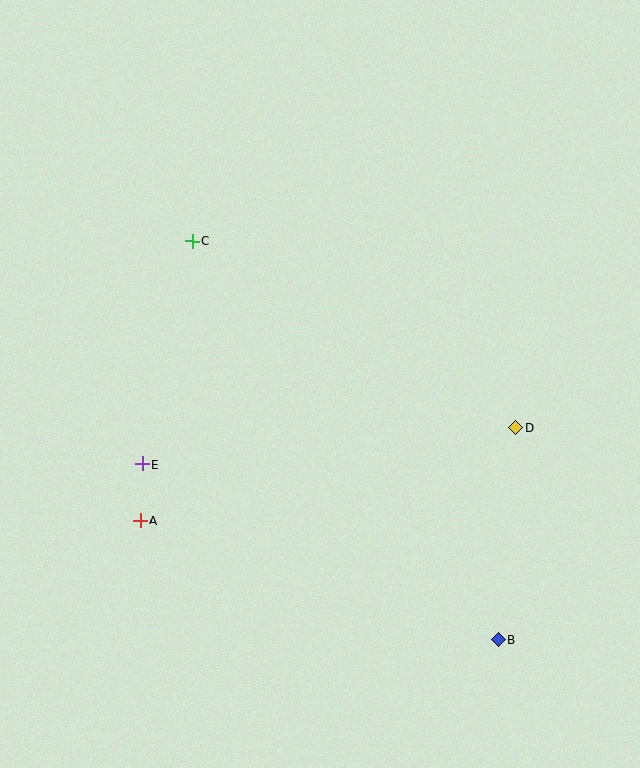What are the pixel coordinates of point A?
Point A is at (141, 521).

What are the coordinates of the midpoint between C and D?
The midpoint between C and D is at (354, 334).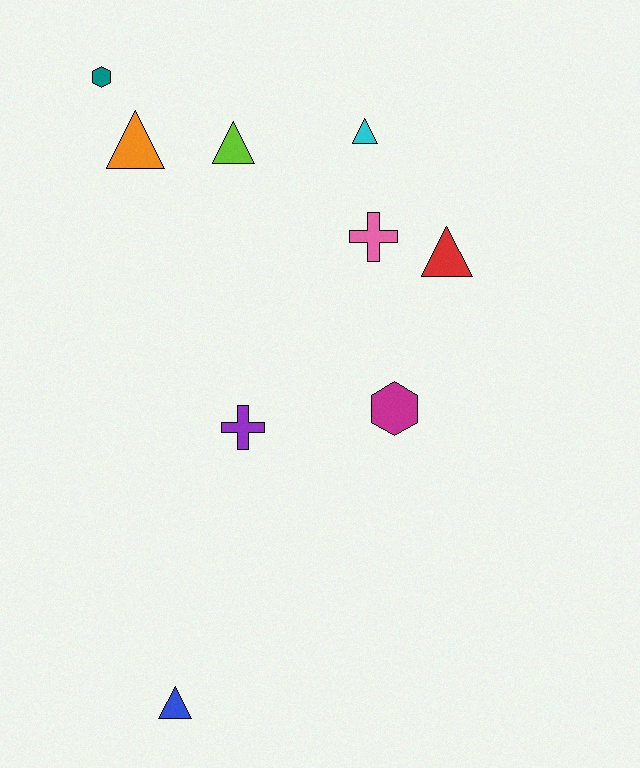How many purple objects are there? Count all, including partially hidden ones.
There is 1 purple object.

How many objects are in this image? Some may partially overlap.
There are 9 objects.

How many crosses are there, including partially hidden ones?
There are 2 crosses.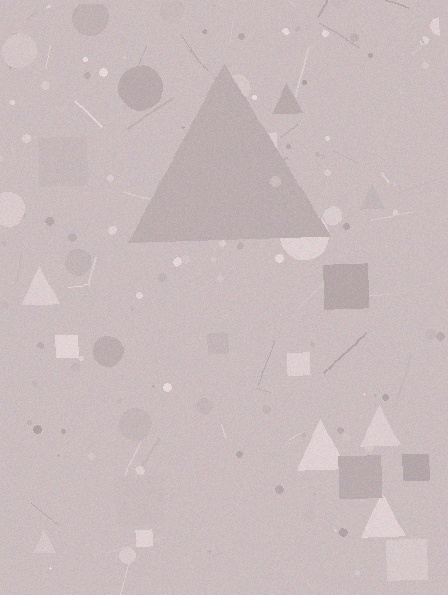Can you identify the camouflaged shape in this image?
The camouflaged shape is a triangle.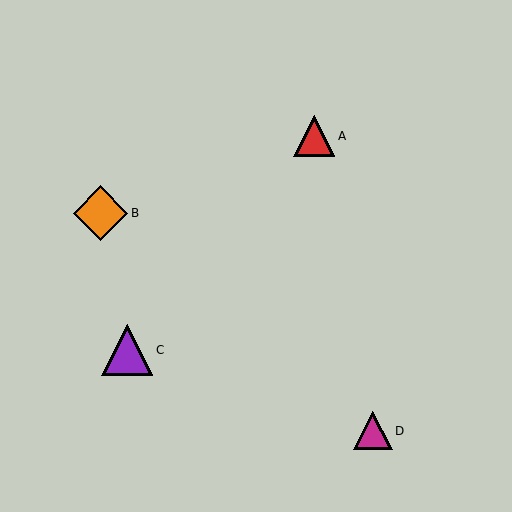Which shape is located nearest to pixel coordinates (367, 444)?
The magenta triangle (labeled D) at (373, 431) is nearest to that location.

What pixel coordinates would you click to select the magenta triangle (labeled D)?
Click at (373, 431) to select the magenta triangle D.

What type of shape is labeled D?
Shape D is a magenta triangle.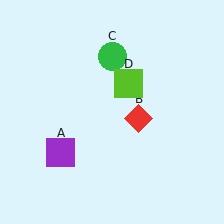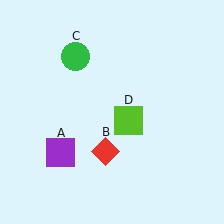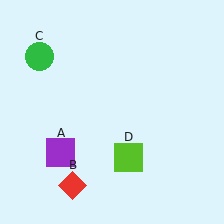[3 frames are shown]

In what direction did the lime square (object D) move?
The lime square (object D) moved down.